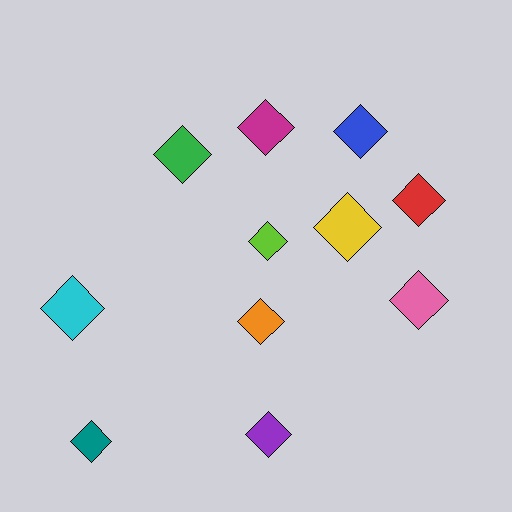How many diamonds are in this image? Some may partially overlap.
There are 11 diamonds.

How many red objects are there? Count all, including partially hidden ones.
There is 1 red object.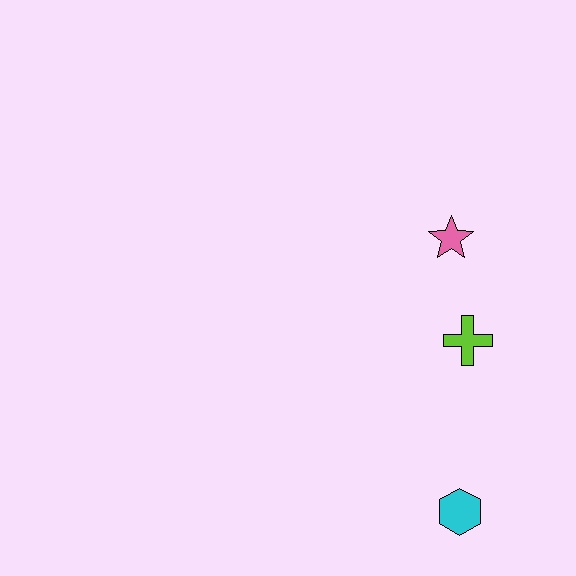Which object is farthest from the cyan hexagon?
The pink star is farthest from the cyan hexagon.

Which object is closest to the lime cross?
The pink star is closest to the lime cross.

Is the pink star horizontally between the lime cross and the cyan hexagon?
No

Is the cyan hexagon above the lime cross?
No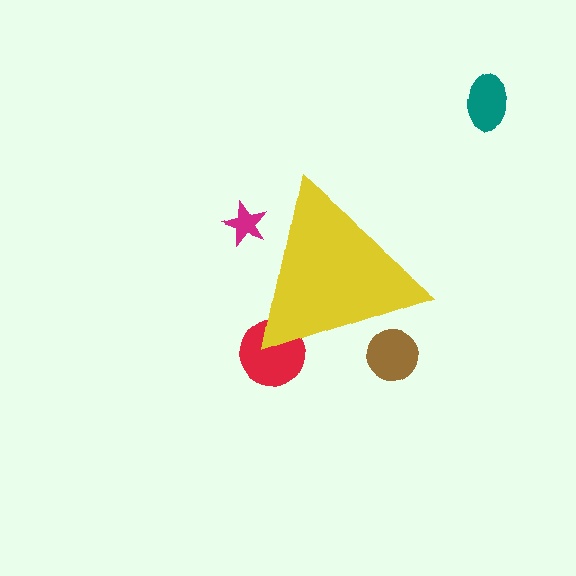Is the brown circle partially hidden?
Yes, the brown circle is partially hidden behind the yellow triangle.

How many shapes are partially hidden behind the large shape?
3 shapes are partially hidden.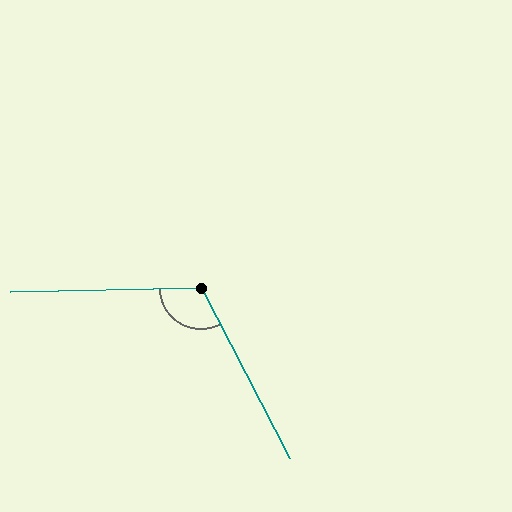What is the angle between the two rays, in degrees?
Approximately 116 degrees.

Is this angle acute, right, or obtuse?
It is obtuse.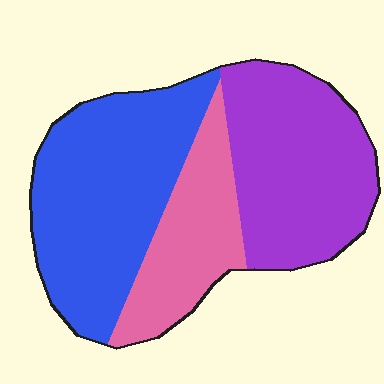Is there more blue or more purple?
Blue.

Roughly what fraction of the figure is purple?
Purple takes up about three eighths (3/8) of the figure.